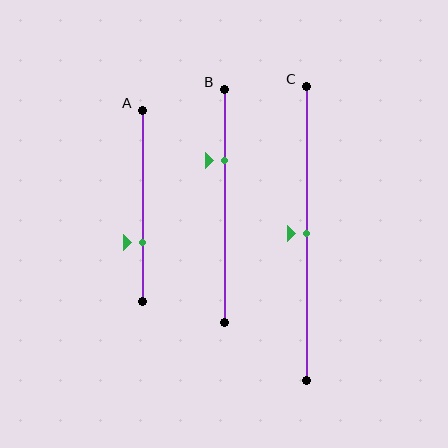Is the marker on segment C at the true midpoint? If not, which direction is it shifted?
Yes, the marker on segment C is at the true midpoint.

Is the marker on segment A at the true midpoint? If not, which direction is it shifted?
No, the marker on segment A is shifted downward by about 19% of the segment length.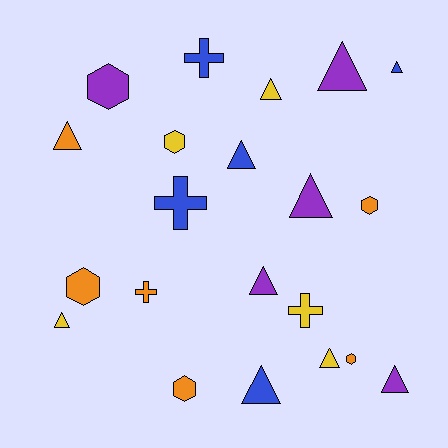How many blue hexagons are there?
There are no blue hexagons.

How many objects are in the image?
There are 21 objects.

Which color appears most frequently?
Orange, with 6 objects.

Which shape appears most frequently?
Triangle, with 11 objects.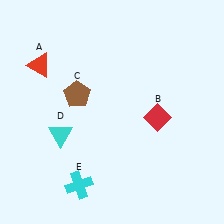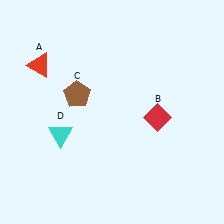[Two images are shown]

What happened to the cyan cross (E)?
The cyan cross (E) was removed in Image 2. It was in the bottom-left area of Image 1.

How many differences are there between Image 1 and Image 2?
There is 1 difference between the two images.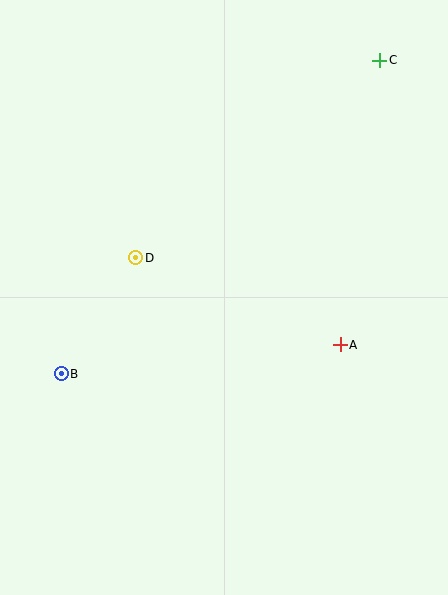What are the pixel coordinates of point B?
Point B is at (61, 374).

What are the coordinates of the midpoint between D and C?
The midpoint between D and C is at (258, 159).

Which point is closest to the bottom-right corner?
Point A is closest to the bottom-right corner.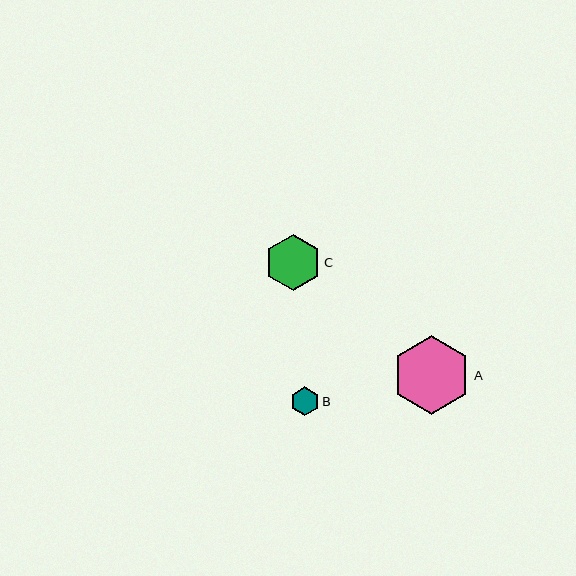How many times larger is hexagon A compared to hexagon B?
Hexagon A is approximately 2.7 times the size of hexagon B.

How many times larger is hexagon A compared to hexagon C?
Hexagon A is approximately 1.4 times the size of hexagon C.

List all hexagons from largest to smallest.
From largest to smallest: A, C, B.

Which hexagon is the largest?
Hexagon A is the largest with a size of approximately 79 pixels.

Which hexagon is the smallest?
Hexagon B is the smallest with a size of approximately 29 pixels.